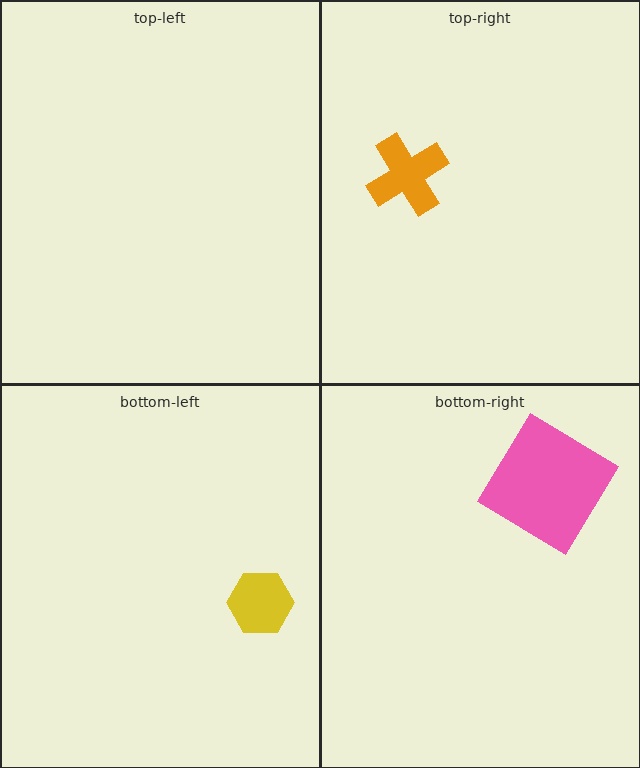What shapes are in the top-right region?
The orange cross.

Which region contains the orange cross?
The top-right region.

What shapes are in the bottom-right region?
The pink diamond.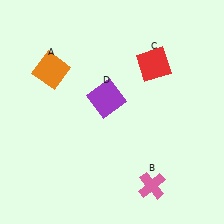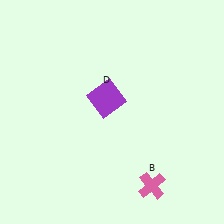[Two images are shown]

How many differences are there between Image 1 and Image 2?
There are 2 differences between the two images.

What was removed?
The red square (C), the orange square (A) were removed in Image 2.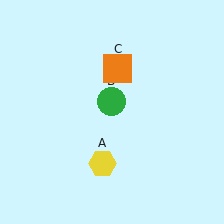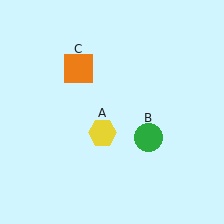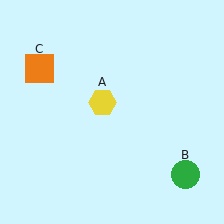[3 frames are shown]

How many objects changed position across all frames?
3 objects changed position: yellow hexagon (object A), green circle (object B), orange square (object C).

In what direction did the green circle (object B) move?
The green circle (object B) moved down and to the right.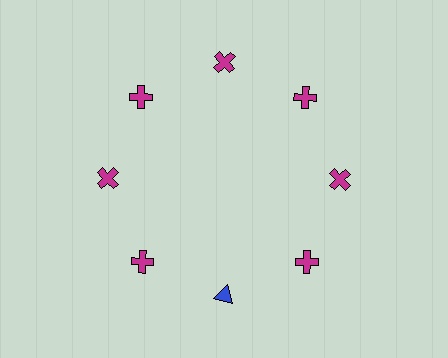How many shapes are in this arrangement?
There are 8 shapes arranged in a ring pattern.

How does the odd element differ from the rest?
It differs in both color (blue instead of magenta) and shape (triangle instead of cross).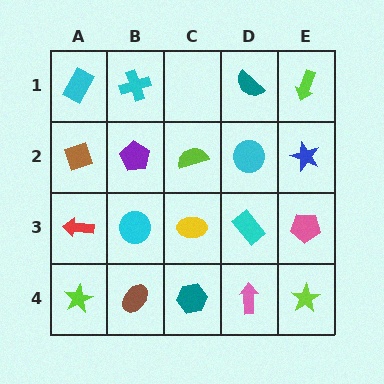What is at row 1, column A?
A cyan rectangle.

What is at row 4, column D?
A pink arrow.